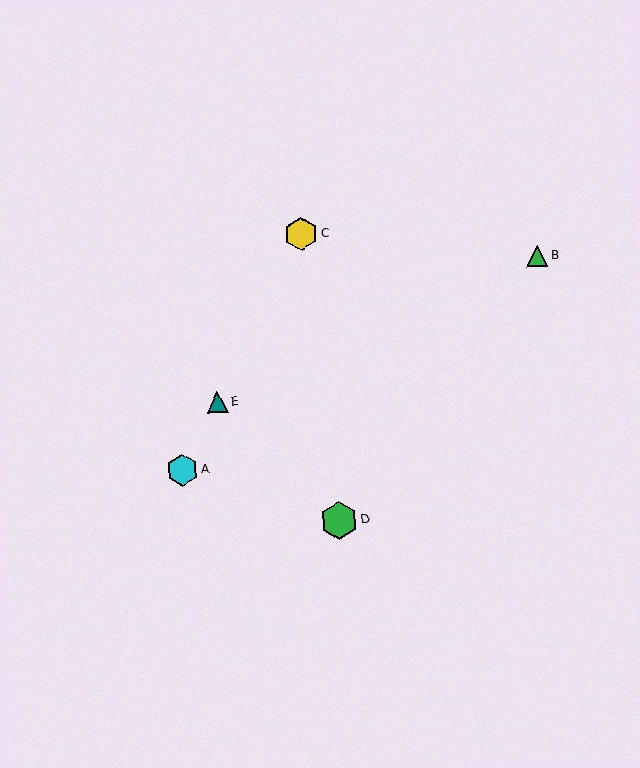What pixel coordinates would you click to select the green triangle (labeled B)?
Click at (537, 256) to select the green triangle B.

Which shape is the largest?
The green hexagon (labeled D) is the largest.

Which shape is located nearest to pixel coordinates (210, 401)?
The teal triangle (labeled E) at (217, 402) is nearest to that location.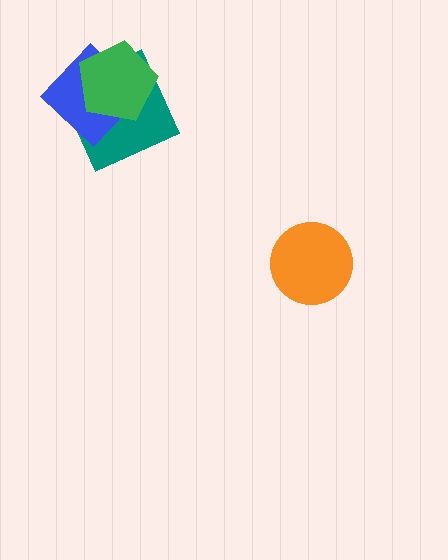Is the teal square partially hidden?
Yes, it is partially covered by another shape.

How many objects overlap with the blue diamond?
2 objects overlap with the blue diamond.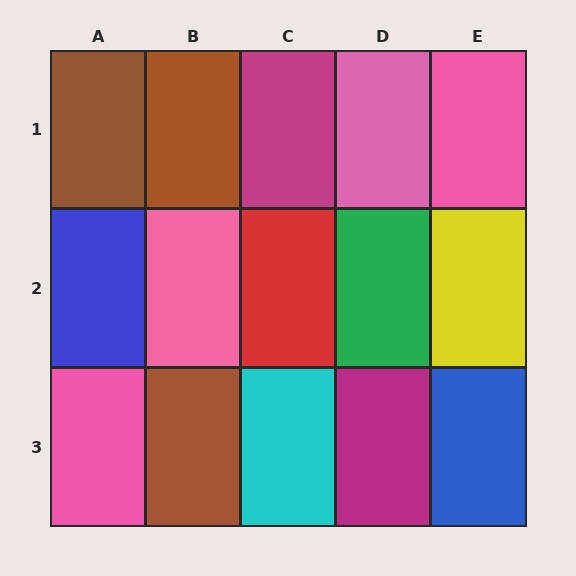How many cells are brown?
3 cells are brown.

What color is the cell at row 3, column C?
Cyan.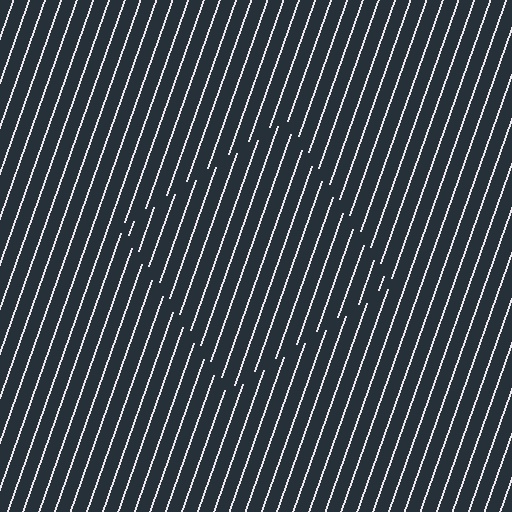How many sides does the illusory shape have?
4 sides — the line-ends trace a square.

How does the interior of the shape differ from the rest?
The interior of the shape contains the same grating, shifted by half a period — the contour is defined by the phase discontinuity where line-ends from the inner and outer gratings abut.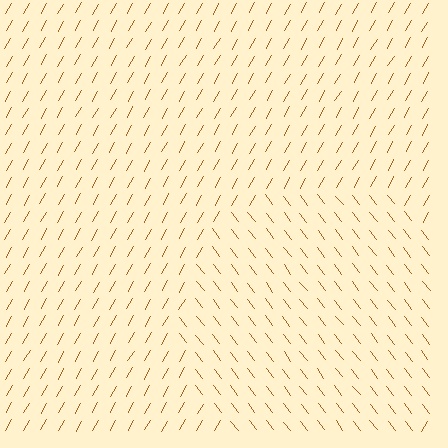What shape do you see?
I see a circle.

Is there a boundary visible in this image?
Yes, there is a texture boundary formed by a change in line orientation.